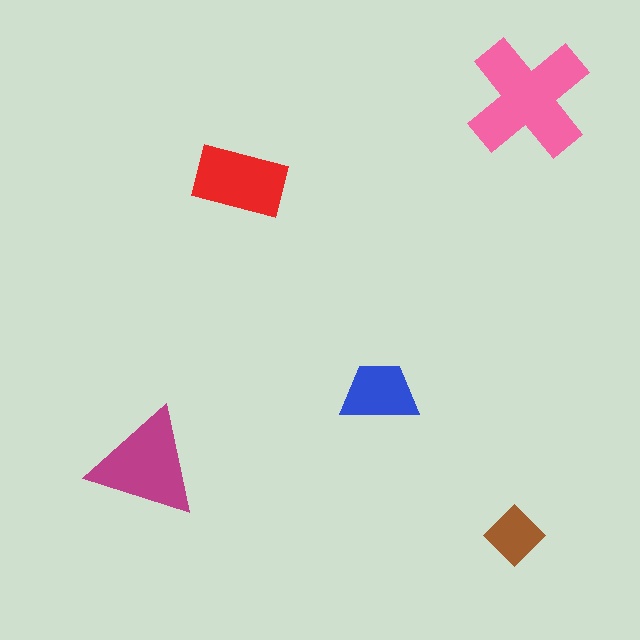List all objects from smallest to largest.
The brown diamond, the blue trapezoid, the red rectangle, the magenta triangle, the pink cross.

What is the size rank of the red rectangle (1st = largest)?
3rd.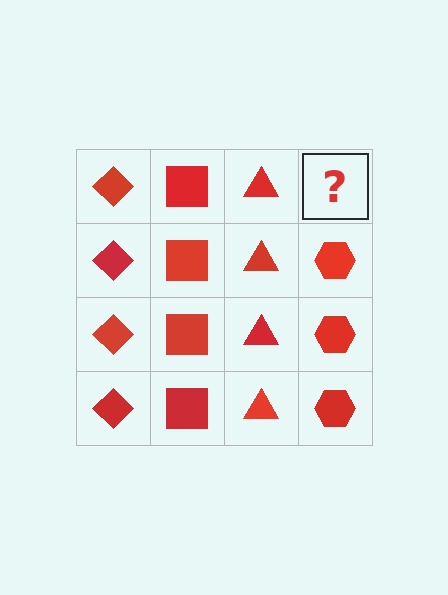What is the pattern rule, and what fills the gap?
The rule is that each column has a consistent shape. The gap should be filled with a red hexagon.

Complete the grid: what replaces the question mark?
The question mark should be replaced with a red hexagon.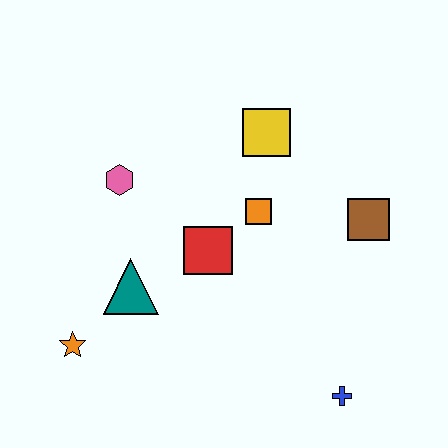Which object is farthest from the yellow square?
The orange star is farthest from the yellow square.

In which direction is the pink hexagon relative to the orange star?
The pink hexagon is above the orange star.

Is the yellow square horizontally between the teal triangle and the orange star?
No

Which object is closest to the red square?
The orange square is closest to the red square.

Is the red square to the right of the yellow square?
No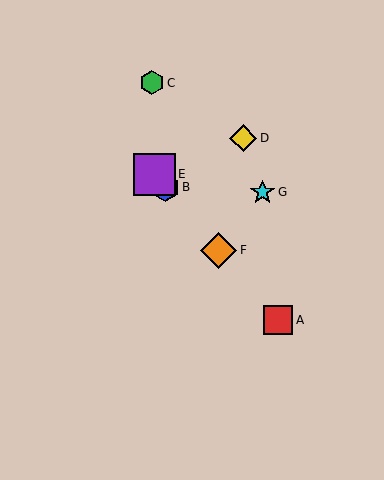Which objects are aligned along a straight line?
Objects A, B, E, F are aligned along a straight line.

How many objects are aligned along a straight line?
4 objects (A, B, E, F) are aligned along a straight line.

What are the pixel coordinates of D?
Object D is at (243, 138).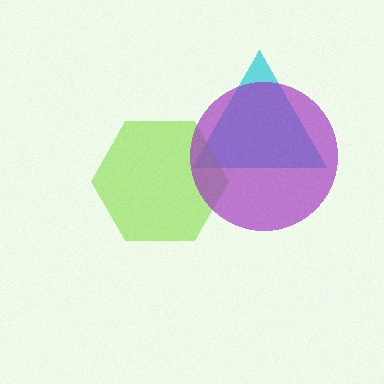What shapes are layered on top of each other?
The layered shapes are: a cyan triangle, a lime hexagon, a purple circle.